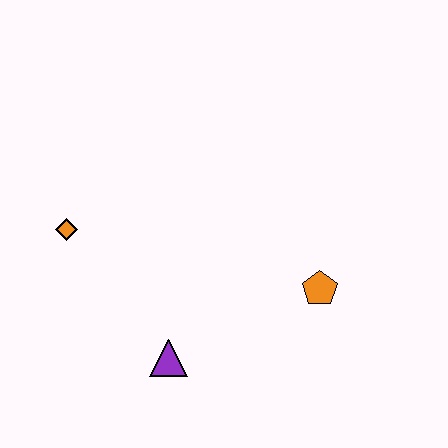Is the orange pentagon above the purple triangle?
Yes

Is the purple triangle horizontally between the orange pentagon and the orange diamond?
Yes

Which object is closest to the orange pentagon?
The purple triangle is closest to the orange pentagon.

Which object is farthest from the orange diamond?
The orange pentagon is farthest from the orange diamond.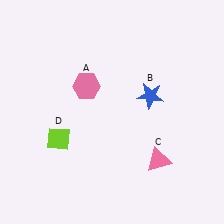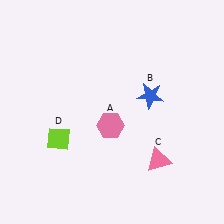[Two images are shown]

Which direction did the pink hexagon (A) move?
The pink hexagon (A) moved down.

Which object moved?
The pink hexagon (A) moved down.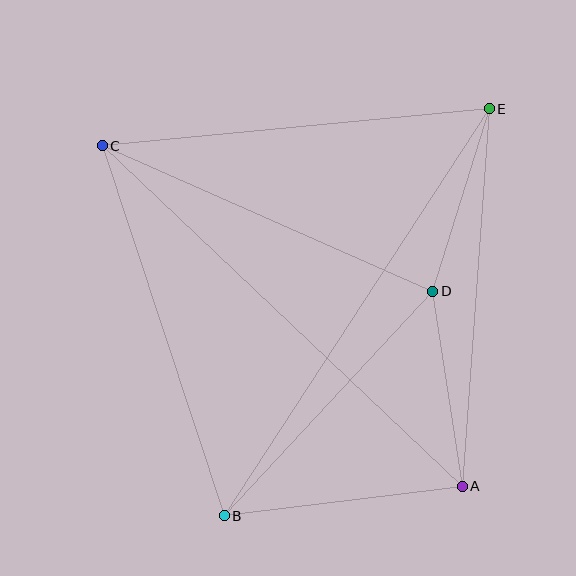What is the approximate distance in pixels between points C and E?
The distance between C and E is approximately 388 pixels.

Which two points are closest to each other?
Points D and E are closest to each other.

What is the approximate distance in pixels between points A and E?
The distance between A and E is approximately 379 pixels.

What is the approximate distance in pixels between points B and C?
The distance between B and C is approximately 390 pixels.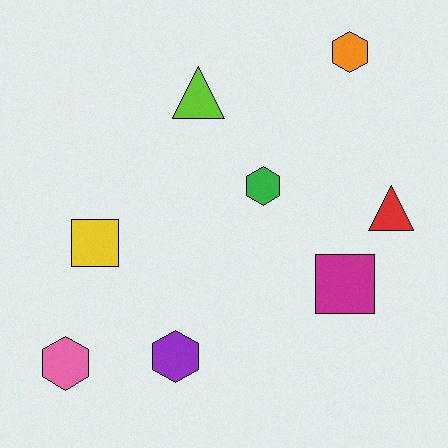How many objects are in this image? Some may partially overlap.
There are 8 objects.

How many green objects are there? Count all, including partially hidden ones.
There is 1 green object.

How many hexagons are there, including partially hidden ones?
There are 4 hexagons.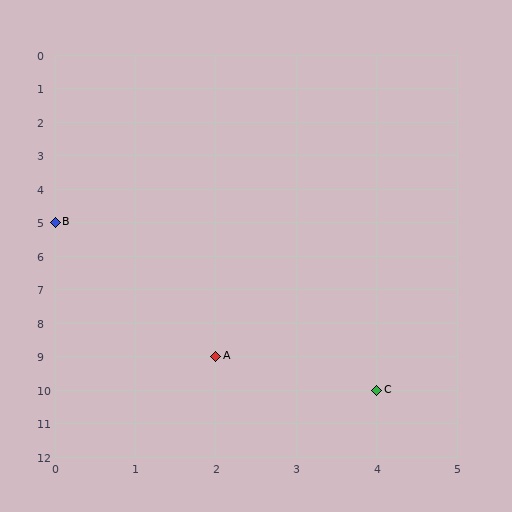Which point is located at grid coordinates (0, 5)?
Point B is at (0, 5).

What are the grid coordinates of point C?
Point C is at grid coordinates (4, 10).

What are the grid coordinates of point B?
Point B is at grid coordinates (0, 5).